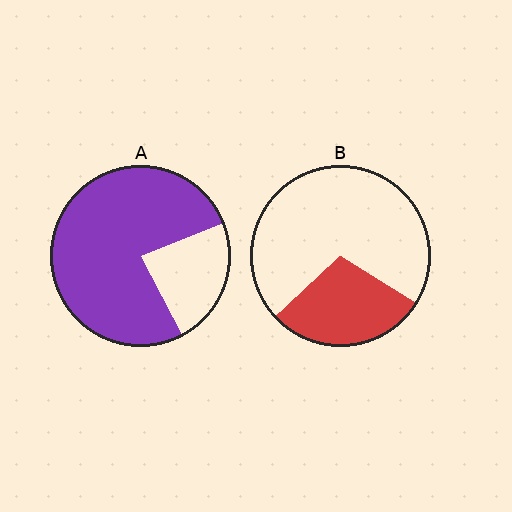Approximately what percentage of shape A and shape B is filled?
A is approximately 75% and B is approximately 30%.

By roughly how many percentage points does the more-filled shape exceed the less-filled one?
By roughly 45 percentage points (A over B).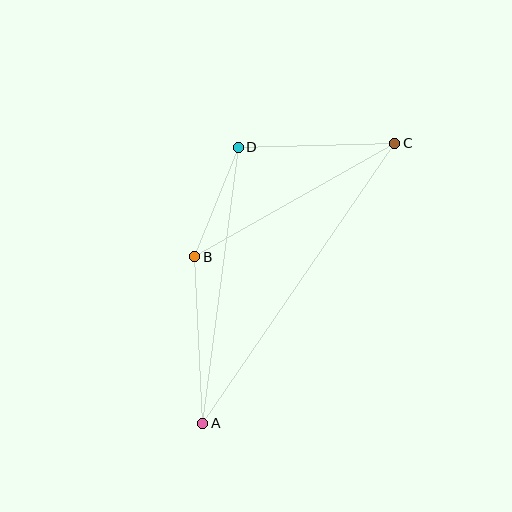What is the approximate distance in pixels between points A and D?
The distance between A and D is approximately 279 pixels.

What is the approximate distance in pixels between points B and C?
The distance between B and C is approximately 230 pixels.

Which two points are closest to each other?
Points B and D are closest to each other.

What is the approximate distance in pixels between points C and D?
The distance between C and D is approximately 157 pixels.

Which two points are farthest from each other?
Points A and C are farthest from each other.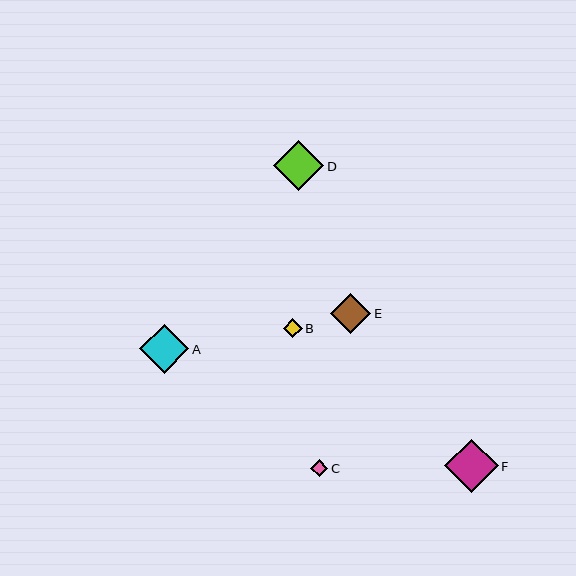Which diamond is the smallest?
Diamond C is the smallest with a size of approximately 17 pixels.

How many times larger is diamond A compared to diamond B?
Diamond A is approximately 2.6 times the size of diamond B.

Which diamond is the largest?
Diamond F is the largest with a size of approximately 53 pixels.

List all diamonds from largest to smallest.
From largest to smallest: F, D, A, E, B, C.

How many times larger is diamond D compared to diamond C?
Diamond D is approximately 2.9 times the size of diamond C.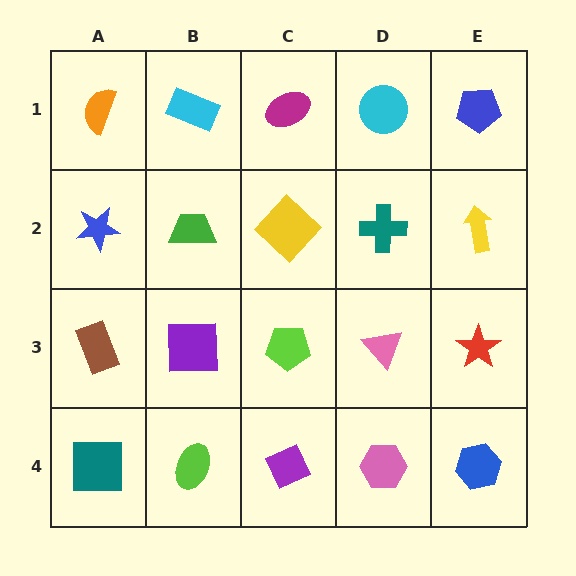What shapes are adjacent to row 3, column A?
A blue star (row 2, column A), a teal square (row 4, column A), a purple square (row 3, column B).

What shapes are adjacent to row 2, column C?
A magenta ellipse (row 1, column C), a lime pentagon (row 3, column C), a green trapezoid (row 2, column B), a teal cross (row 2, column D).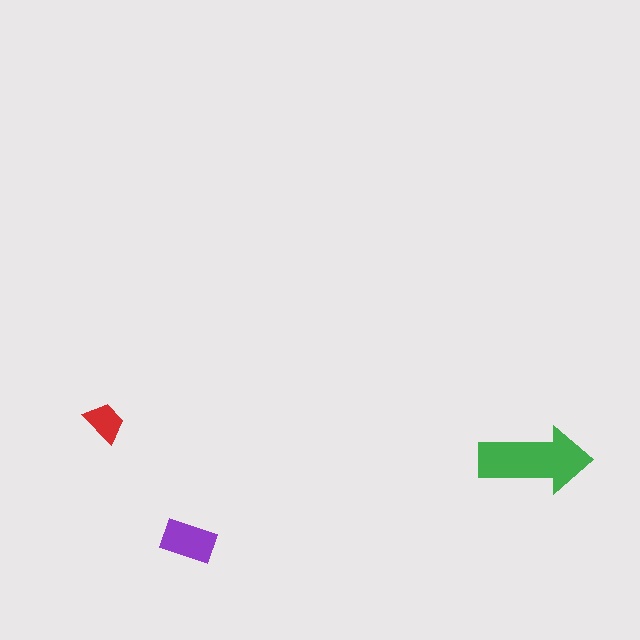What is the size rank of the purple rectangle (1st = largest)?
2nd.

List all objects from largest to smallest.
The green arrow, the purple rectangle, the red trapezoid.